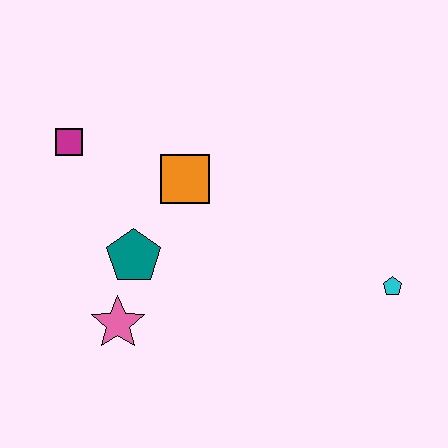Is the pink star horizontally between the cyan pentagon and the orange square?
No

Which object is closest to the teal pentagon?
The pink star is closest to the teal pentagon.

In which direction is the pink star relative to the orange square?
The pink star is below the orange square.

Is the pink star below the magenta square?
Yes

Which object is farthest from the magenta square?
The cyan pentagon is farthest from the magenta square.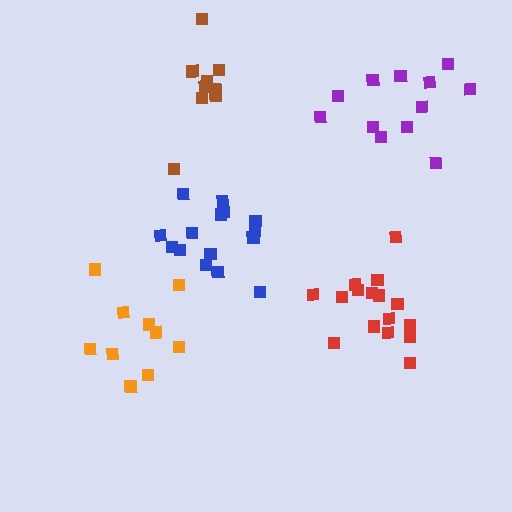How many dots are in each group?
Group 1: 10 dots, Group 2: 16 dots, Group 3: 12 dots, Group 4: 12 dots, Group 5: 15 dots (65 total).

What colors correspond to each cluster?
The clusters are colored: orange, red, brown, purple, blue.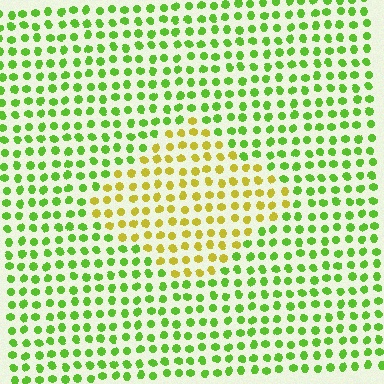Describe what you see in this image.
The image is filled with small lime elements in a uniform arrangement. A diamond-shaped region is visible where the elements are tinted to a slightly different hue, forming a subtle color boundary.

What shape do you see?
I see a diamond.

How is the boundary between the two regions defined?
The boundary is defined purely by a slight shift in hue (about 45 degrees). Spacing, size, and orientation are identical on both sides.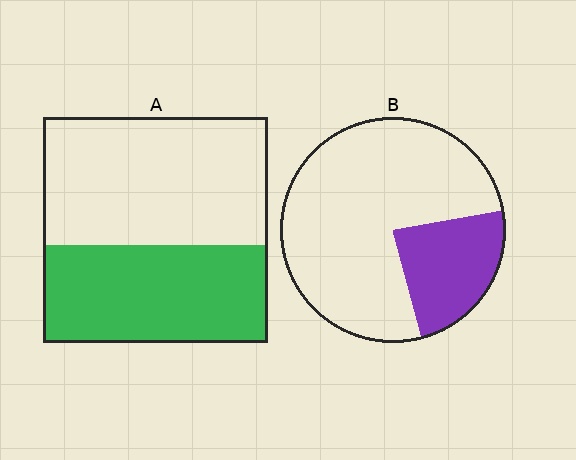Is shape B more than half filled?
No.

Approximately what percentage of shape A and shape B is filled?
A is approximately 45% and B is approximately 25%.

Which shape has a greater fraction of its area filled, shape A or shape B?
Shape A.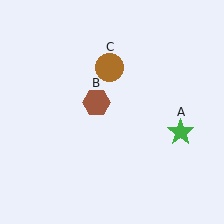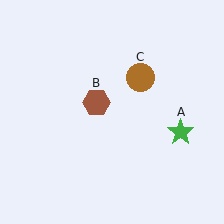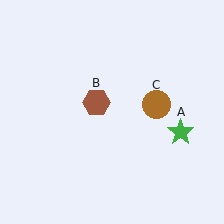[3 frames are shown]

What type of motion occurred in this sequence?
The brown circle (object C) rotated clockwise around the center of the scene.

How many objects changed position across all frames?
1 object changed position: brown circle (object C).